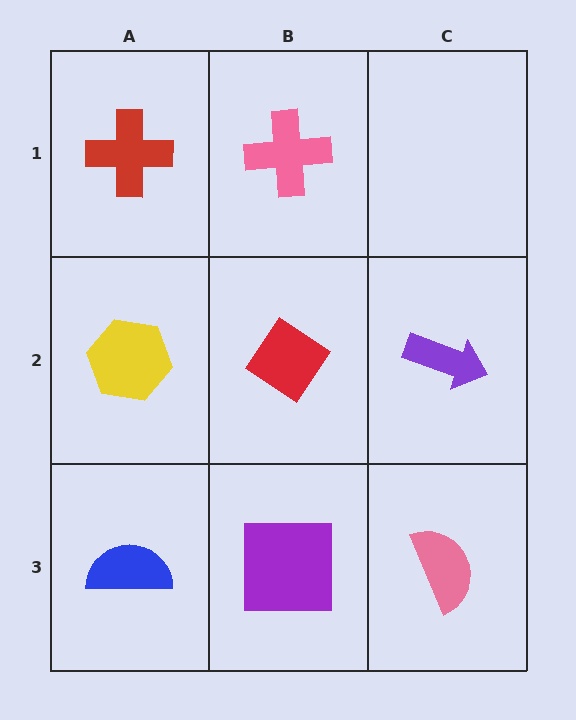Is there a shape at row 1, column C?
No, that cell is empty.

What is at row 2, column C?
A purple arrow.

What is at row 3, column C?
A pink semicircle.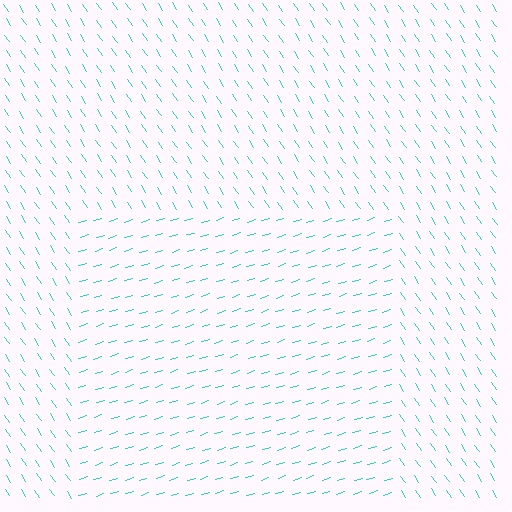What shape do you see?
I see a rectangle.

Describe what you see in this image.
The image is filled with small cyan line segments. A rectangle region in the image has lines oriented differently from the surrounding lines, creating a visible texture boundary.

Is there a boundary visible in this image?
Yes, there is a texture boundary formed by a change in line orientation.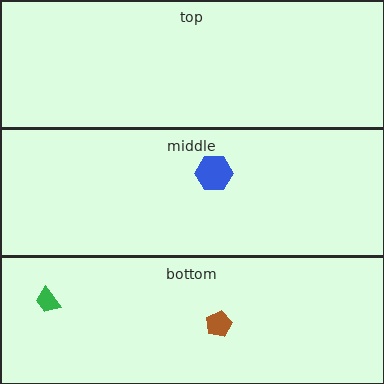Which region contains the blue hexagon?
The middle region.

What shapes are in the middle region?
The blue hexagon.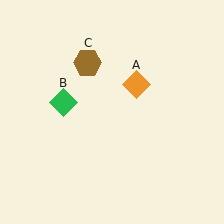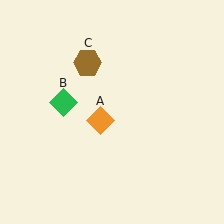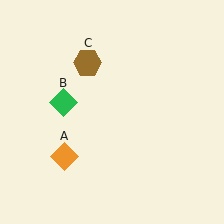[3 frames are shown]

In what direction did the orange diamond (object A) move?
The orange diamond (object A) moved down and to the left.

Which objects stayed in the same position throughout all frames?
Green diamond (object B) and brown hexagon (object C) remained stationary.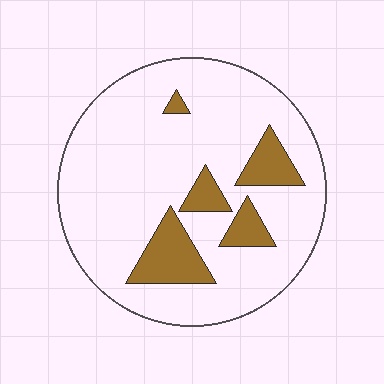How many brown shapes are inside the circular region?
5.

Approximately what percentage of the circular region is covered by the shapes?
Approximately 15%.